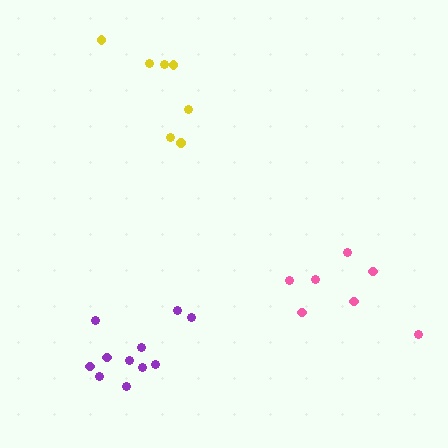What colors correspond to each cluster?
The clusters are colored: yellow, pink, purple.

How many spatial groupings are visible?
There are 3 spatial groupings.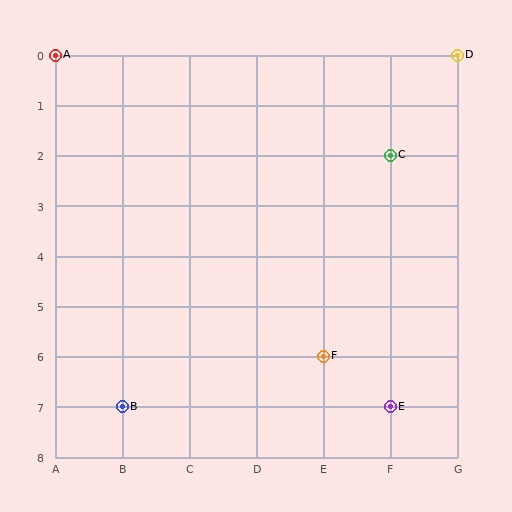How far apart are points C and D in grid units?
Points C and D are 1 column and 2 rows apart (about 2.2 grid units diagonally).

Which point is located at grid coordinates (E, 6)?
Point F is at (E, 6).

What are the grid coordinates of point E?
Point E is at grid coordinates (F, 7).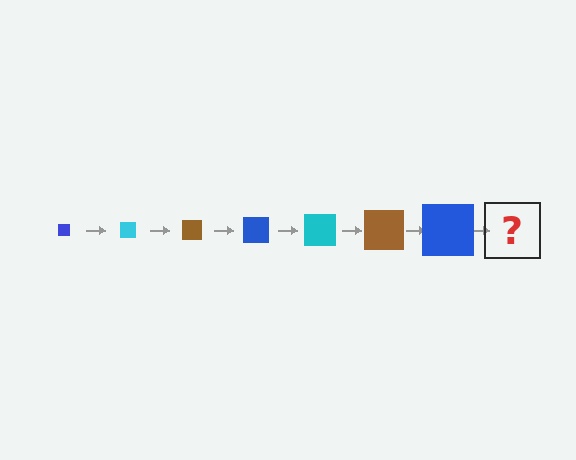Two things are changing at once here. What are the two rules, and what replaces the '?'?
The two rules are that the square grows larger each step and the color cycles through blue, cyan, and brown. The '?' should be a cyan square, larger than the previous one.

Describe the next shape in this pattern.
It should be a cyan square, larger than the previous one.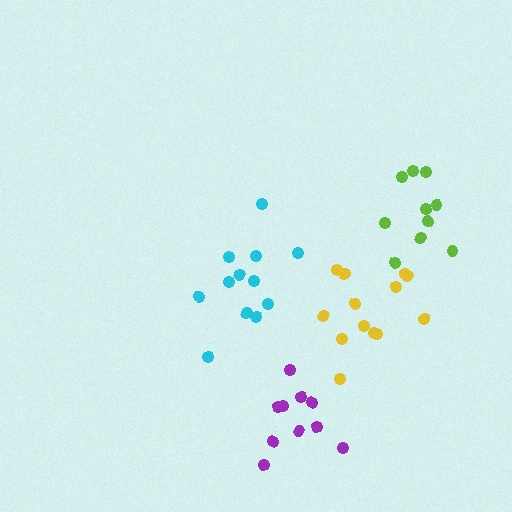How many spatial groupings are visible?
There are 4 spatial groupings.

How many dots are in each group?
Group 1: 10 dots, Group 2: 12 dots, Group 3: 10 dots, Group 4: 13 dots (45 total).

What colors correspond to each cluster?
The clusters are colored: lime, cyan, purple, yellow.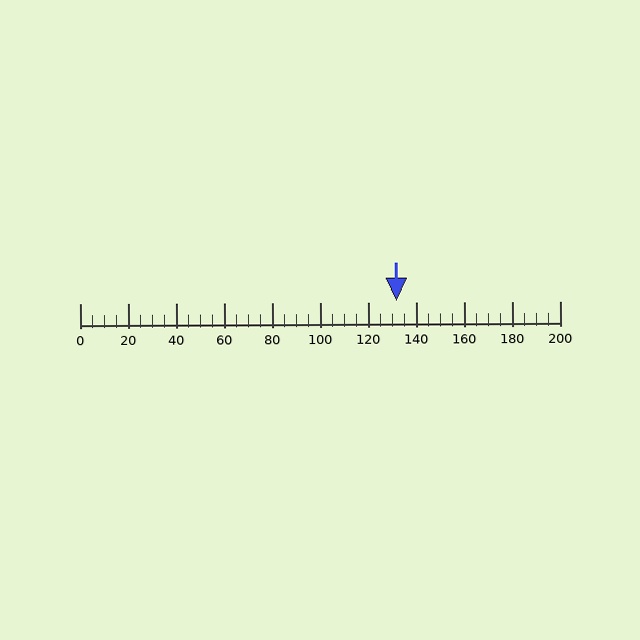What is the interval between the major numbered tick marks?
The major tick marks are spaced 20 units apart.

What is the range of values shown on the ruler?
The ruler shows values from 0 to 200.